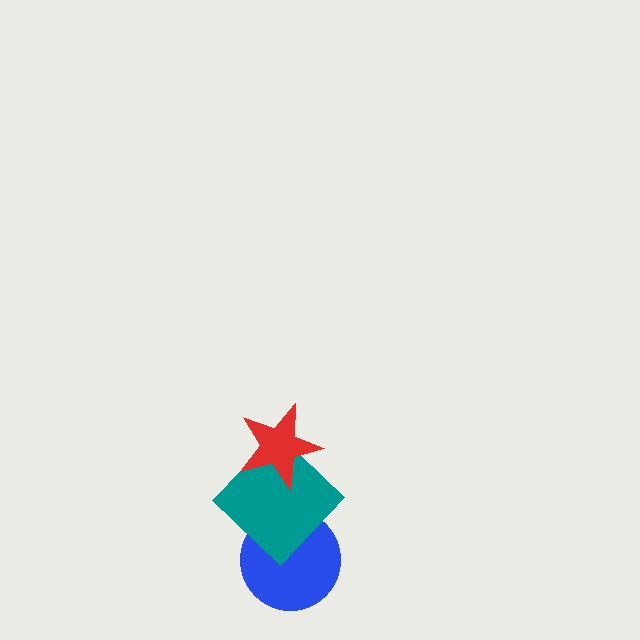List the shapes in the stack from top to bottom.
From top to bottom: the red star, the teal diamond, the blue circle.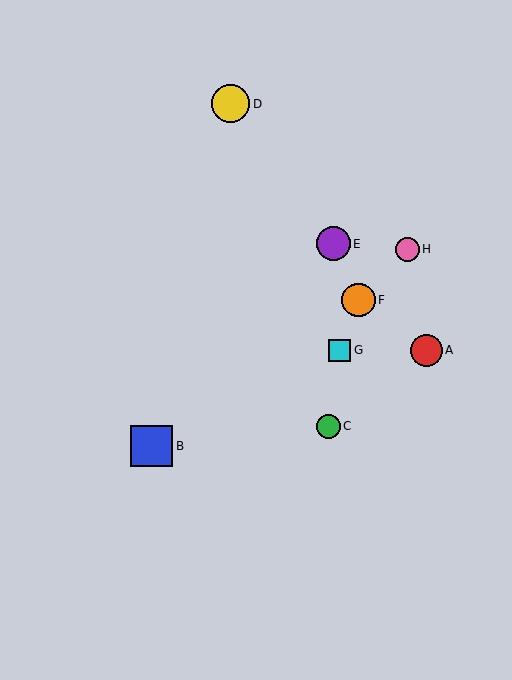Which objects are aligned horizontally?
Objects A, G are aligned horizontally.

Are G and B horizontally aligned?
No, G is at y≈350 and B is at y≈446.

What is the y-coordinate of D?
Object D is at y≈104.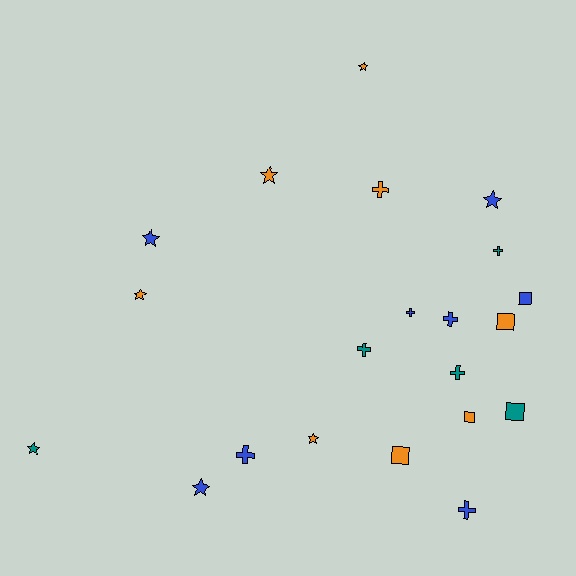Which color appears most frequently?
Orange, with 8 objects.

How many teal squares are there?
There is 1 teal square.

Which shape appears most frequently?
Cross, with 8 objects.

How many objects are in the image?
There are 21 objects.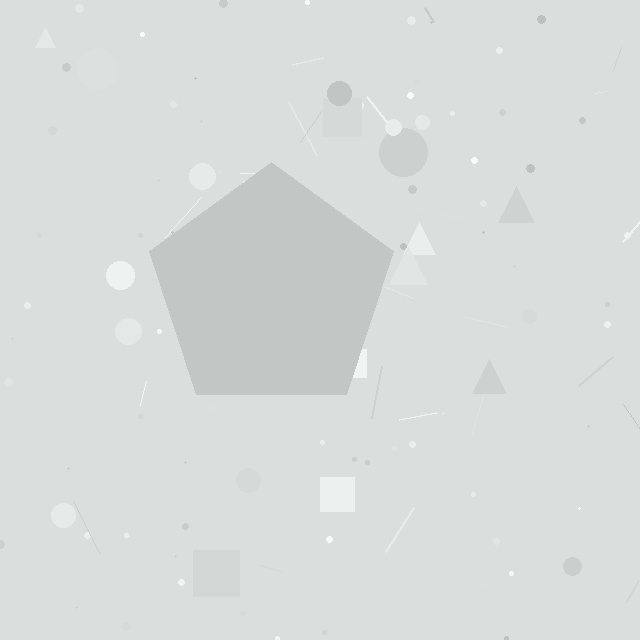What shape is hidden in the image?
A pentagon is hidden in the image.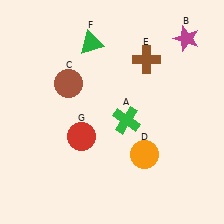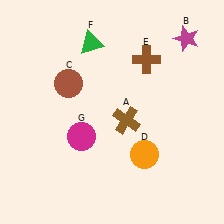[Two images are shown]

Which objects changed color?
A changed from green to brown. G changed from red to magenta.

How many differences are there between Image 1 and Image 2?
There are 2 differences between the two images.